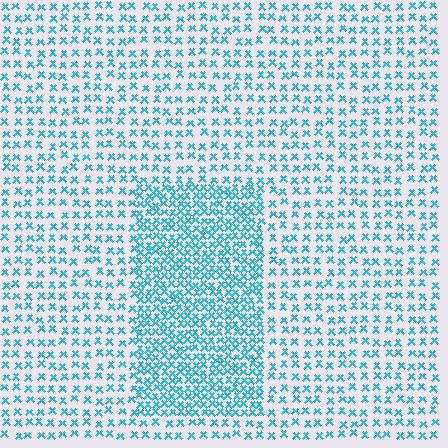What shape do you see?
I see a rectangle.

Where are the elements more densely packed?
The elements are more densely packed inside the rectangle boundary.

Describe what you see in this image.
The image contains small cyan elements arranged at two different densities. A rectangle-shaped region is visible where the elements are more densely packed than the surrounding area.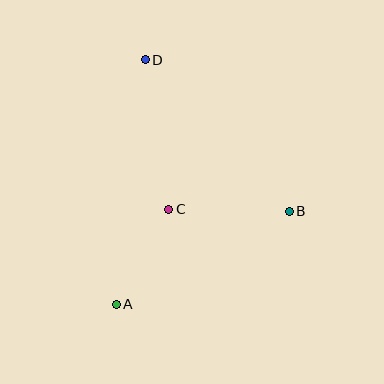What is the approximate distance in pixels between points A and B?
The distance between A and B is approximately 196 pixels.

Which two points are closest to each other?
Points A and C are closest to each other.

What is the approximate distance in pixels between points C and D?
The distance between C and D is approximately 151 pixels.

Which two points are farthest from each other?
Points A and D are farthest from each other.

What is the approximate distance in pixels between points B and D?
The distance between B and D is approximately 209 pixels.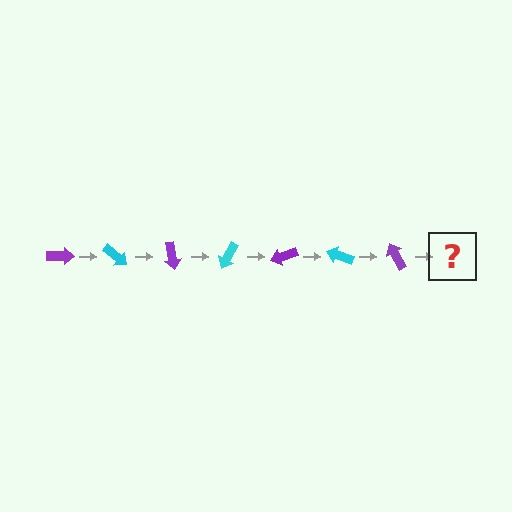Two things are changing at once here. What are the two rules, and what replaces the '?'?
The two rules are that it rotates 40 degrees each step and the color cycles through purple and cyan. The '?' should be a cyan arrow, rotated 280 degrees from the start.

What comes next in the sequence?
The next element should be a cyan arrow, rotated 280 degrees from the start.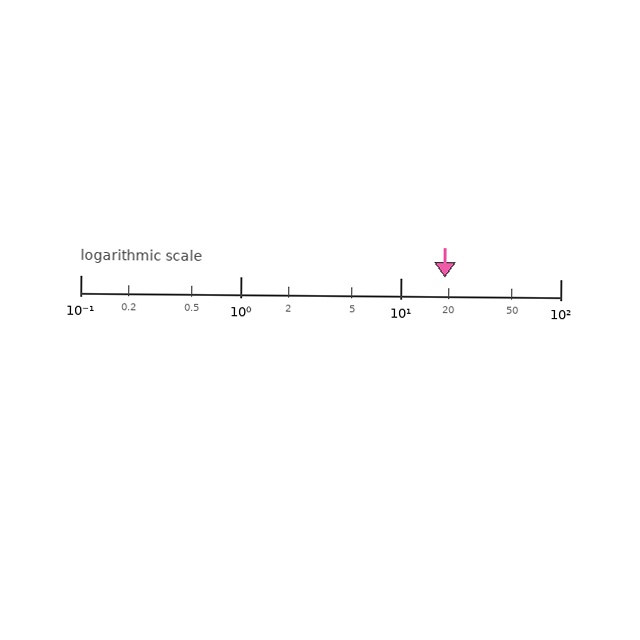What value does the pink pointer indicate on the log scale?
The pointer indicates approximately 19.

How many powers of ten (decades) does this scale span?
The scale spans 3 decades, from 0.1 to 100.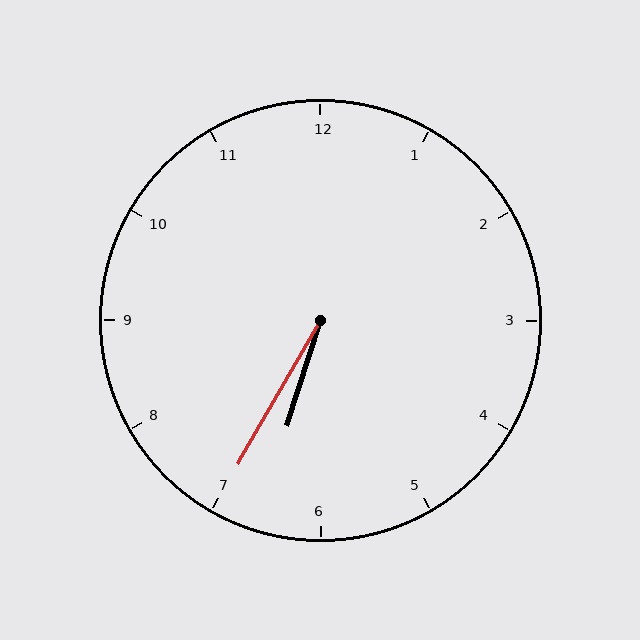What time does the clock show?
6:35.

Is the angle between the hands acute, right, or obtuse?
It is acute.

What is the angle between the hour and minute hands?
Approximately 12 degrees.